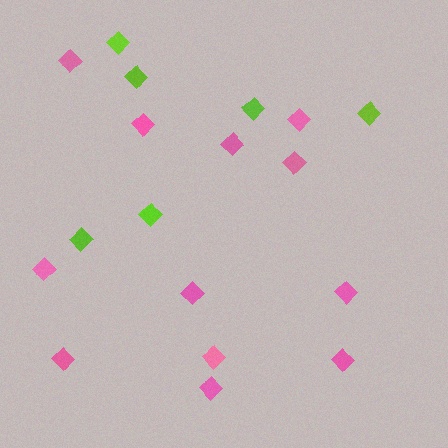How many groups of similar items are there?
There are 2 groups: one group of lime diamonds (6) and one group of pink diamonds (12).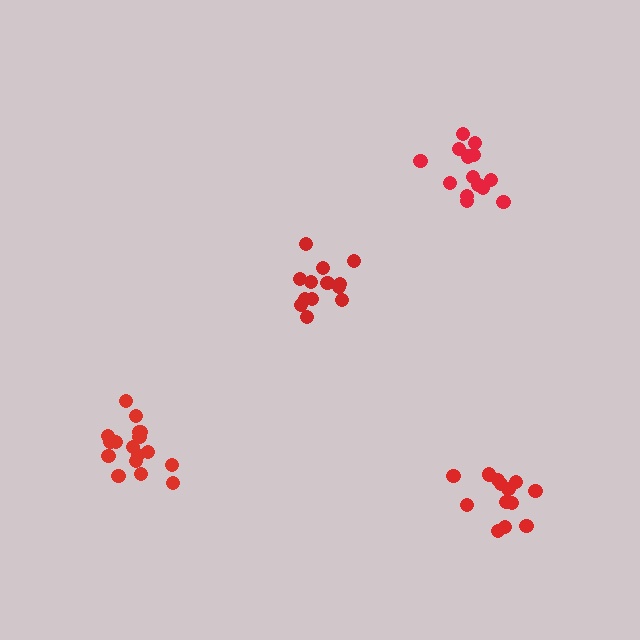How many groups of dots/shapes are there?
There are 4 groups.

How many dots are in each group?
Group 1: 14 dots, Group 2: 13 dots, Group 3: 13 dots, Group 4: 17 dots (57 total).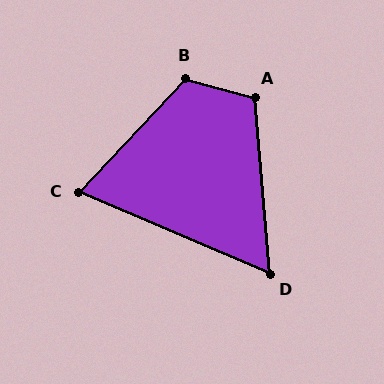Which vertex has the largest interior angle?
B, at approximately 118 degrees.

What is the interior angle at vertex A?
Approximately 110 degrees (obtuse).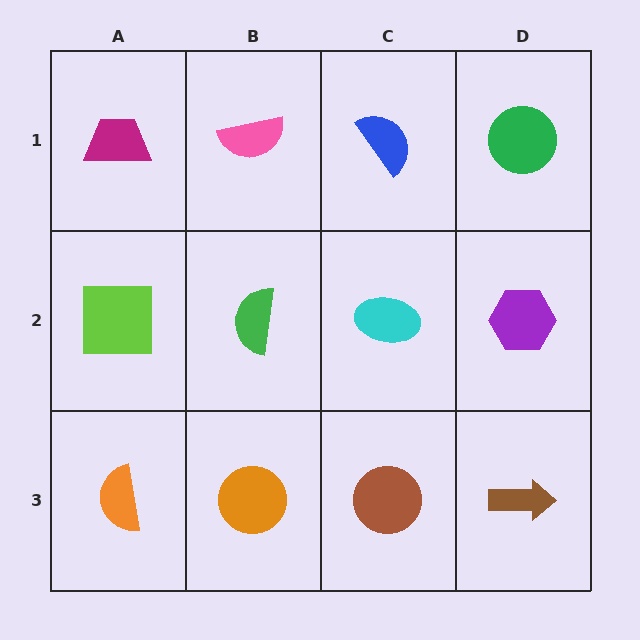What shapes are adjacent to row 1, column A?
A lime square (row 2, column A), a pink semicircle (row 1, column B).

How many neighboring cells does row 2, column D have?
3.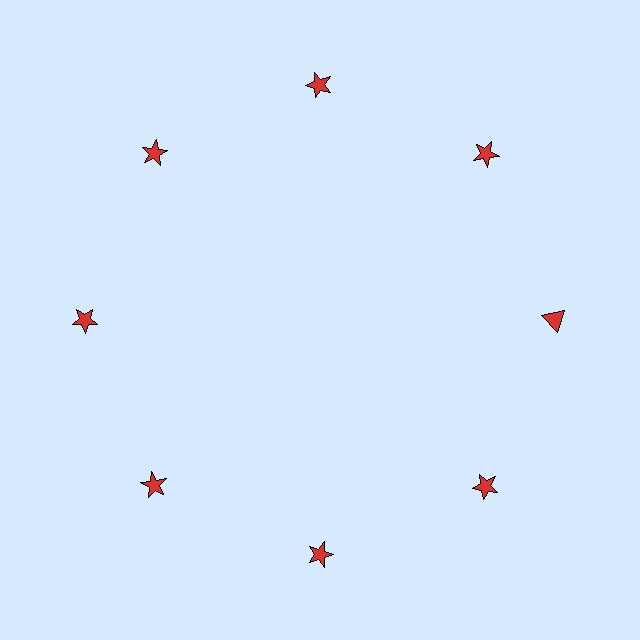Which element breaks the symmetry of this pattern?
The red triangle at roughly the 3 o'clock position breaks the symmetry. All other shapes are red stars.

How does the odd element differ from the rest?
It has a different shape: triangle instead of star.